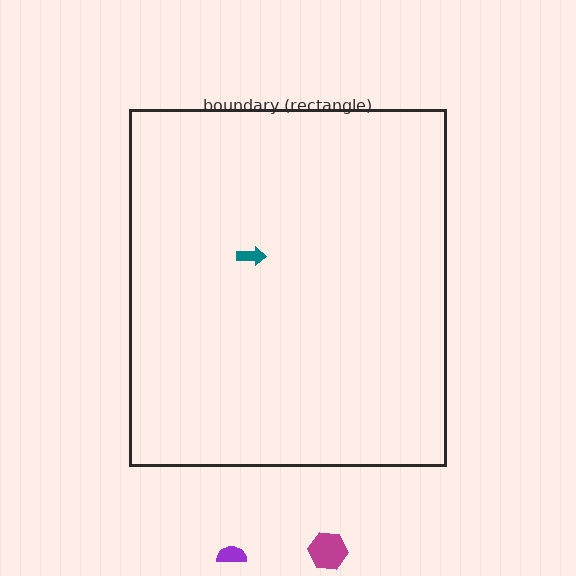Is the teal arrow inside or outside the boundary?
Inside.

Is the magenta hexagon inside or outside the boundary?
Outside.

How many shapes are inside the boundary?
1 inside, 2 outside.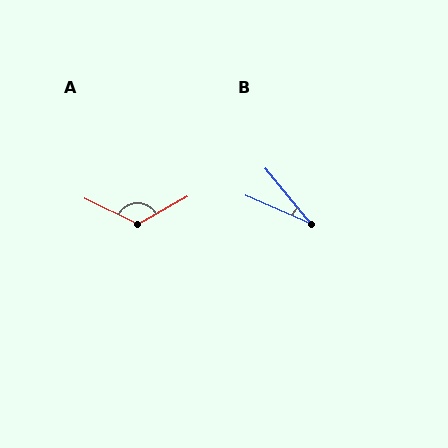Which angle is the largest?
A, at approximately 124 degrees.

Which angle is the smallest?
B, at approximately 27 degrees.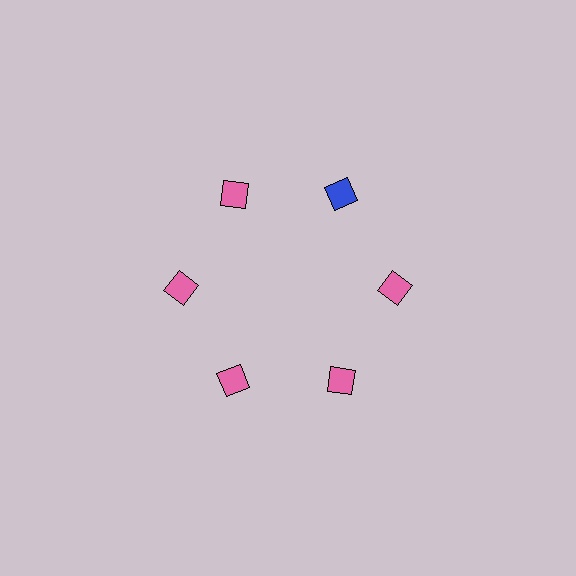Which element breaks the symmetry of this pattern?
The blue diamond at roughly the 1 o'clock position breaks the symmetry. All other shapes are pink diamonds.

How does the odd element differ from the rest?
It has a different color: blue instead of pink.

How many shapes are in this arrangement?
There are 6 shapes arranged in a ring pattern.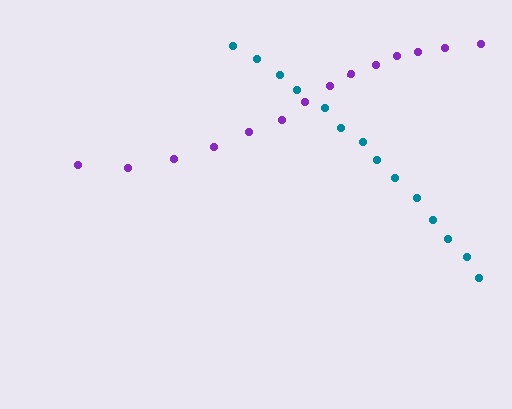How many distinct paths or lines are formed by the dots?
There are 2 distinct paths.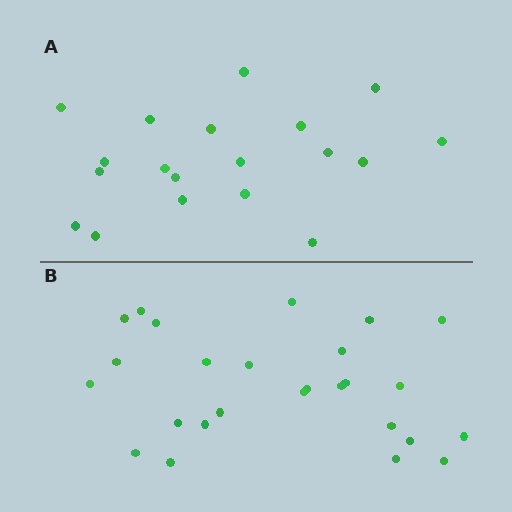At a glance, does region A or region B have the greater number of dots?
Region B (the bottom region) has more dots.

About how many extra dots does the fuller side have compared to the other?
Region B has roughly 8 or so more dots than region A.